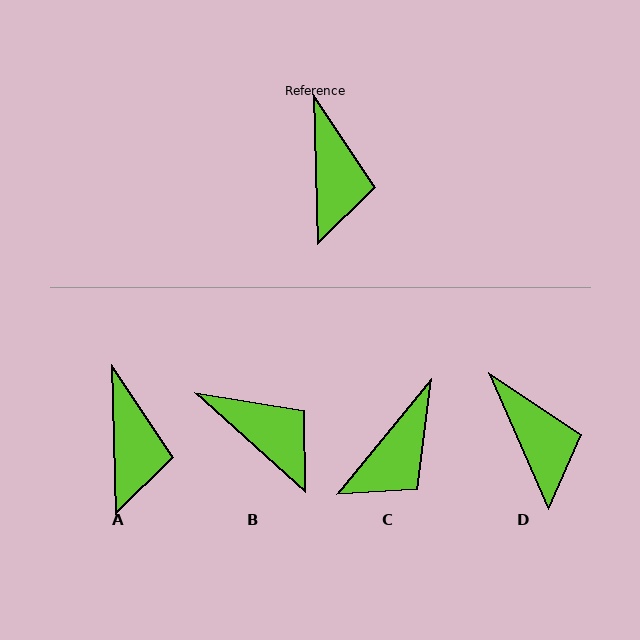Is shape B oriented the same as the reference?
No, it is off by about 47 degrees.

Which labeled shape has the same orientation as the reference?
A.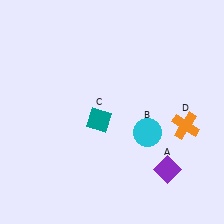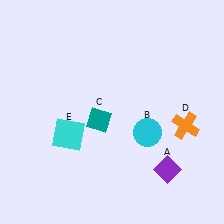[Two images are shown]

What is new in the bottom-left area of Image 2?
A cyan square (E) was added in the bottom-left area of Image 2.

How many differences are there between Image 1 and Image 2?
There is 1 difference between the two images.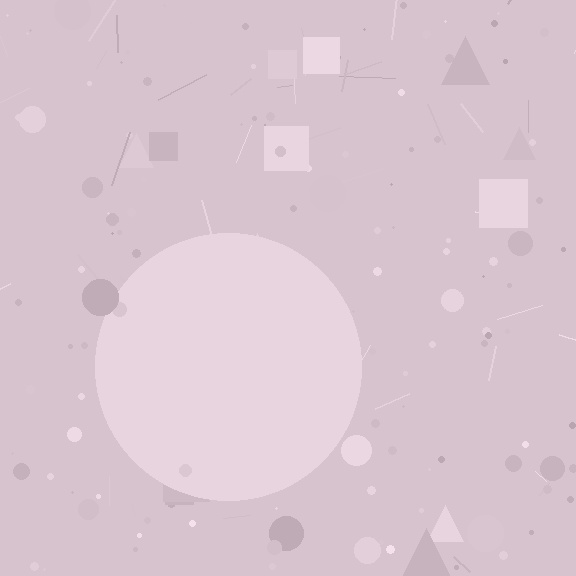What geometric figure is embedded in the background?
A circle is embedded in the background.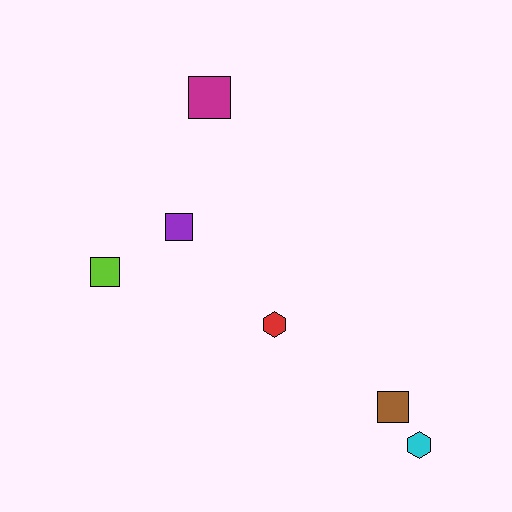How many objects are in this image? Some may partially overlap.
There are 6 objects.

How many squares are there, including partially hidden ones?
There are 4 squares.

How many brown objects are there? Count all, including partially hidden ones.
There is 1 brown object.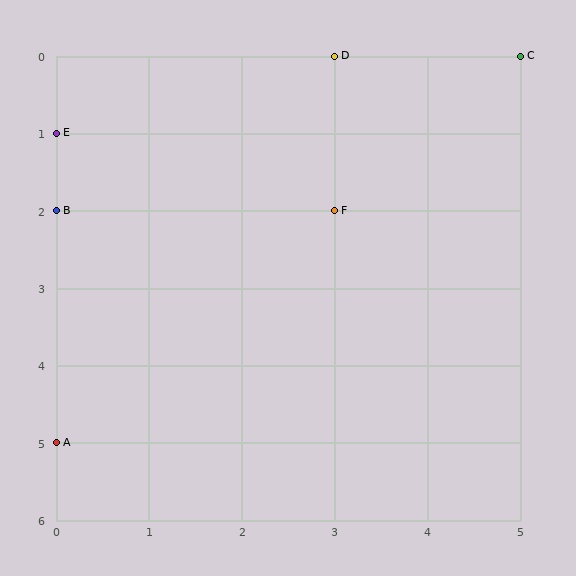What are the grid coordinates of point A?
Point A is at grid coordinates (0, 5).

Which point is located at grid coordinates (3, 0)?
Point D is at (3, 0).